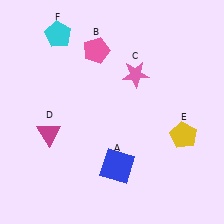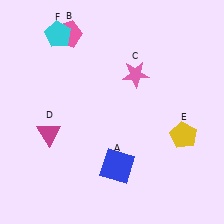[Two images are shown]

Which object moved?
The pink pentagon (B) moved left.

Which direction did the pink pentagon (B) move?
The pink pentagon (B) moved left.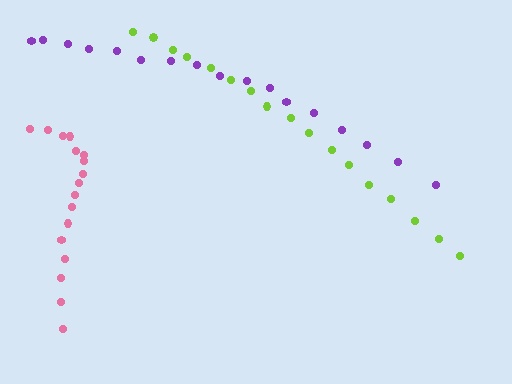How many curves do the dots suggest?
There are 3 distinct paths.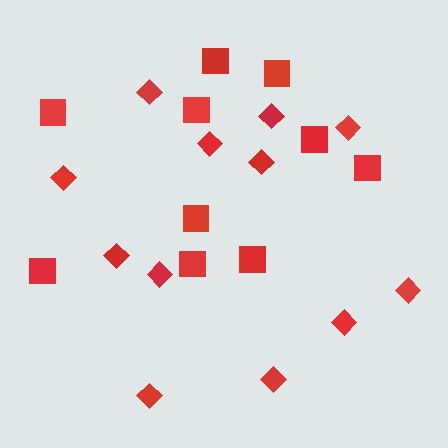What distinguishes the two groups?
There are 2 groups: one group of diamonds (12) and one group of squares (10).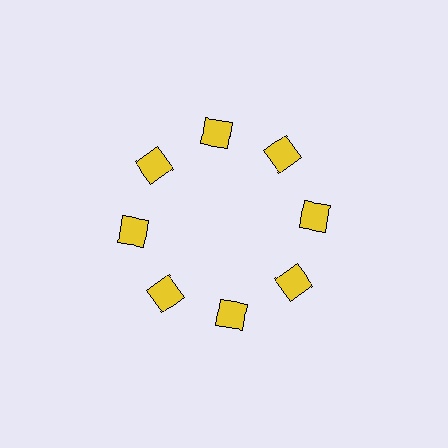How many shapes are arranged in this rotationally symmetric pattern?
There are 8 shapes, arranged in 8 groups of 1.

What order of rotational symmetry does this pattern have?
This pattern has 8-fold rotational symmetry.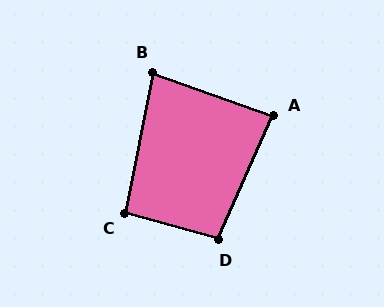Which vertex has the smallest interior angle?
B, at approximately 81 degrees.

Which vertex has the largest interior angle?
D, at approximately 99 degrees.